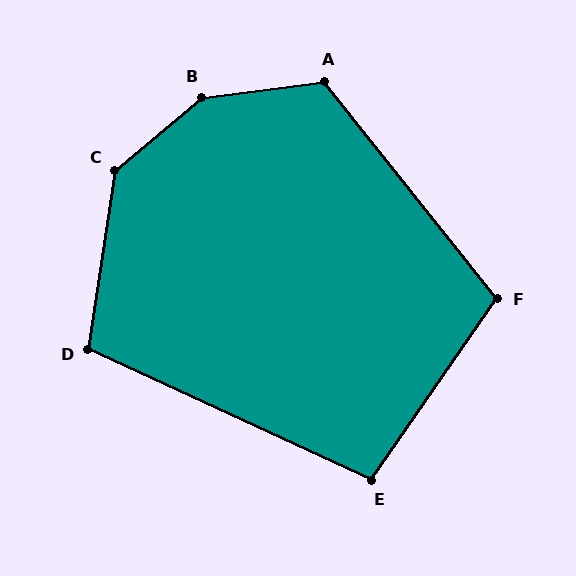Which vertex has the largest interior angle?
B, at approximately 147 degrees.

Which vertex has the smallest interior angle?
E, at approximately 100 degrees.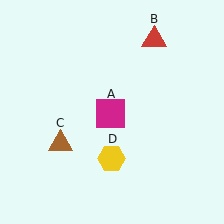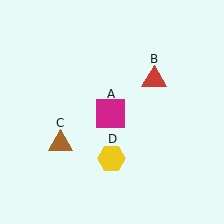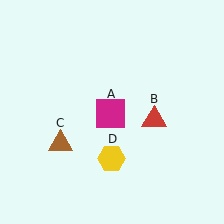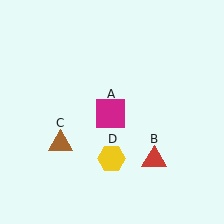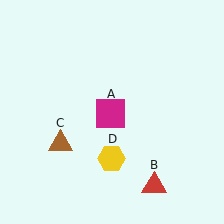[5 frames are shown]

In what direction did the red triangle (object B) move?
The red triangle (object B) moved down.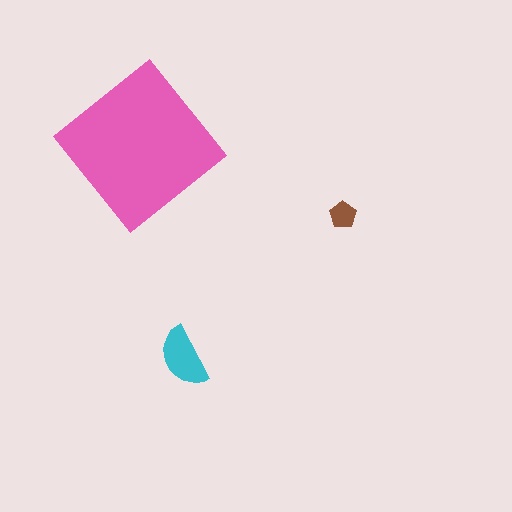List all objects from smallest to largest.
The brown pentagon, the cyan semicircle, the pink diamond.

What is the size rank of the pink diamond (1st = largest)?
1st.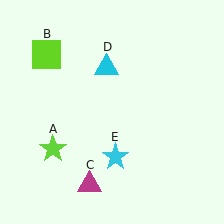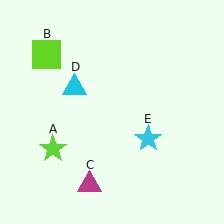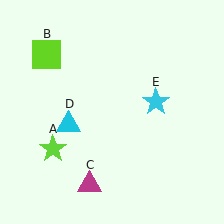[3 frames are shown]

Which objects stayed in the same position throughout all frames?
Lime star (object A) and lime square (object B) and magenta triangle (object C) remained stationary.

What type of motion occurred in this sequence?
The cyan triangle (object D), cyan star (object E) rotated counterclockwise around the center of the scene.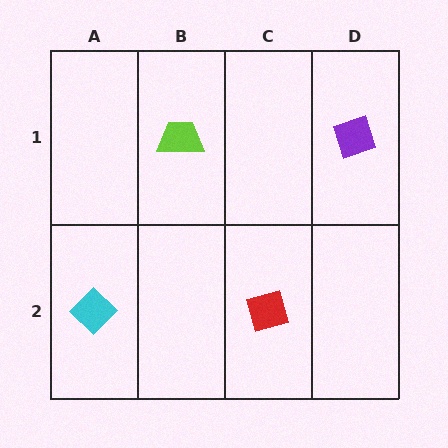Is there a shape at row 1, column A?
No, that cell is empty.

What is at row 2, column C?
A red diamond.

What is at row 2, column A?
A cyan diamond.